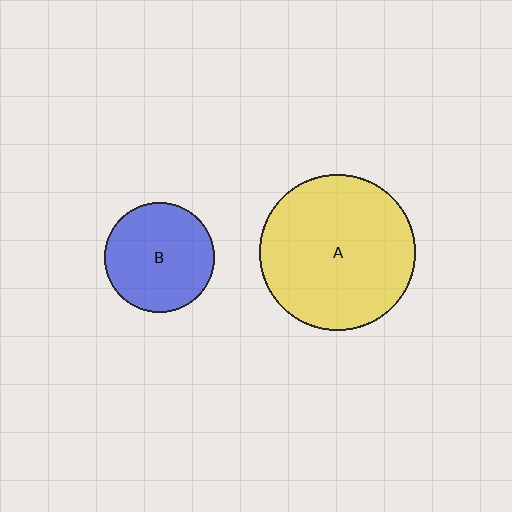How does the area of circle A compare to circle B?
Approximately 2.0 times.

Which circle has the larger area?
Circle A (yellow).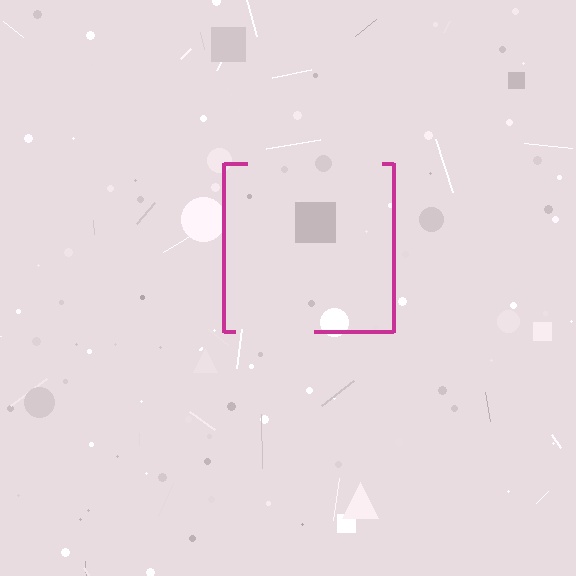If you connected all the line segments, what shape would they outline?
They would outline a square.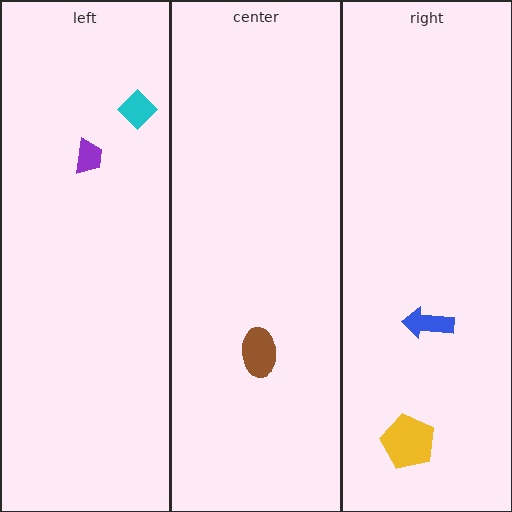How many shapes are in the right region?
2.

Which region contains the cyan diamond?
The left region.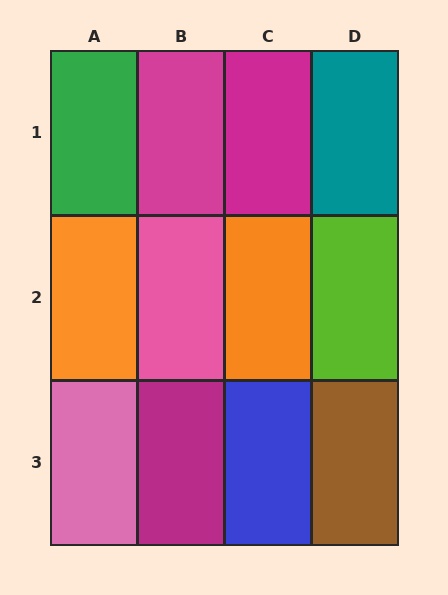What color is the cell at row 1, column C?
Magenta.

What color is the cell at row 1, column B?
Magenta.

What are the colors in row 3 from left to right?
Pink, magenta, blue, brown.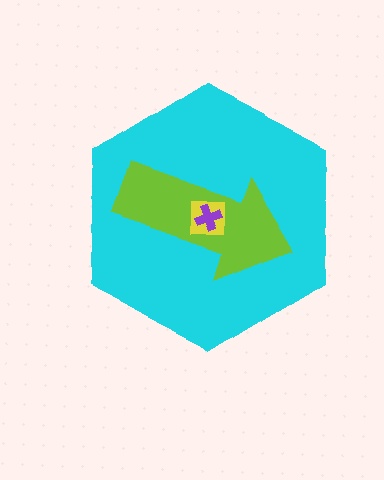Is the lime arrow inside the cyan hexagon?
Yes.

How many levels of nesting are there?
4.